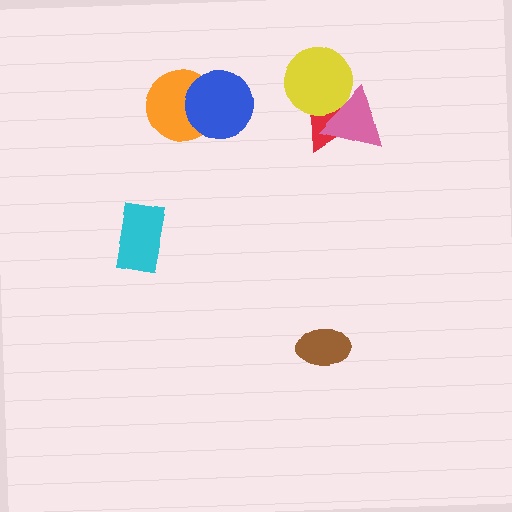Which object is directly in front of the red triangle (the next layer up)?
The pink triangle is directly in front of the red triangle.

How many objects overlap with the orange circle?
1 object overlaps with the orange circle.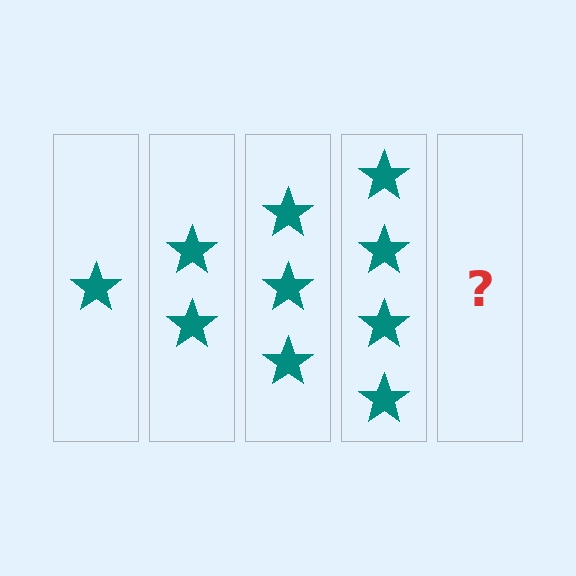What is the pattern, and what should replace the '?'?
The pattern is that each step adds one more star. The '?' should be 5 stars.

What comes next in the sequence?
The next element should be 5 stars.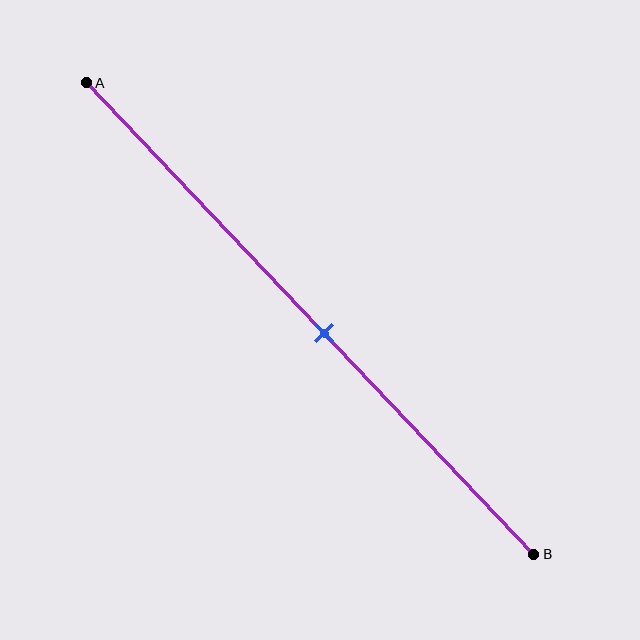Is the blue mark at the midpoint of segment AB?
No, the mark is at about 55% from A, not at the 50% midpoint.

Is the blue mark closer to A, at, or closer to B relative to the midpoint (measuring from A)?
The blue mark is closer to point B than the midpoint of segment AB.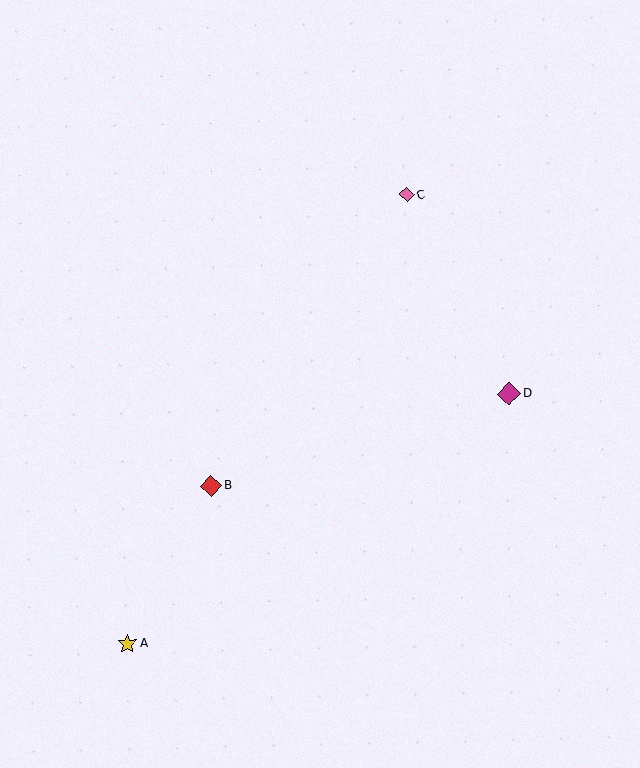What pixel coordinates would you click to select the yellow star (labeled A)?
Click at (127, 643) to select the yellow star A.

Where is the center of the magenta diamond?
The center of the magenta diamond is at (509, 394).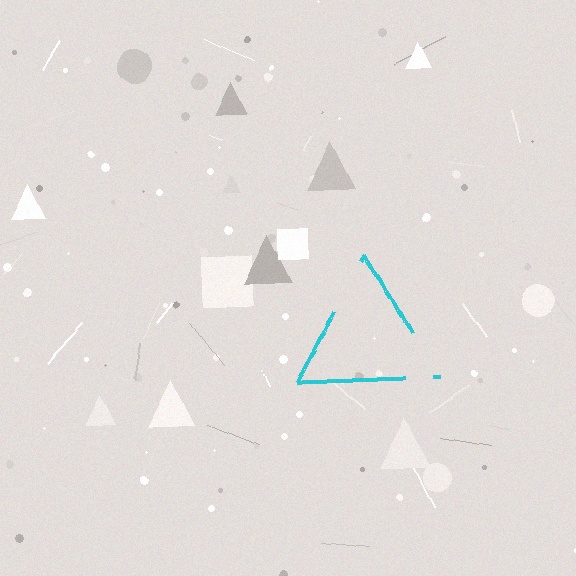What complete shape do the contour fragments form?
The contour fragments form a triangle.